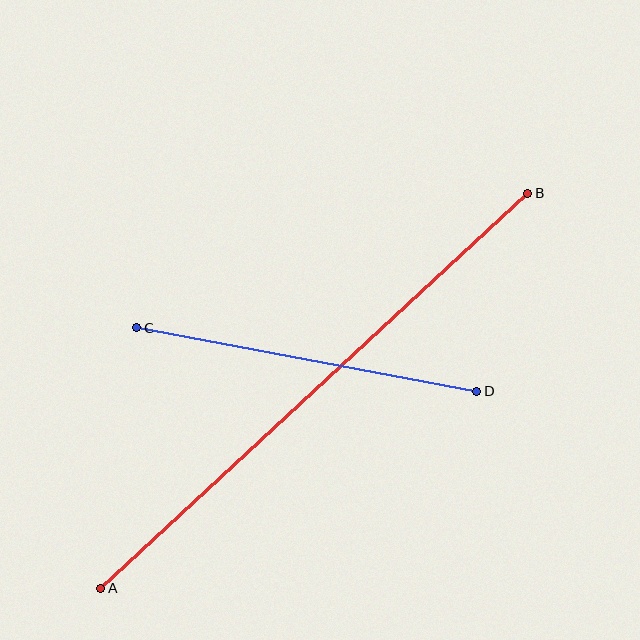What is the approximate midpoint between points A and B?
The midpoint is at approximately (314, 391) pixels.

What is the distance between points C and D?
The distance is approximately 346 pixels.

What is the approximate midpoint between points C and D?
The midpoint is at approximately (307, 359) pixels.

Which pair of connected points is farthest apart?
Points A and B are farthest apart.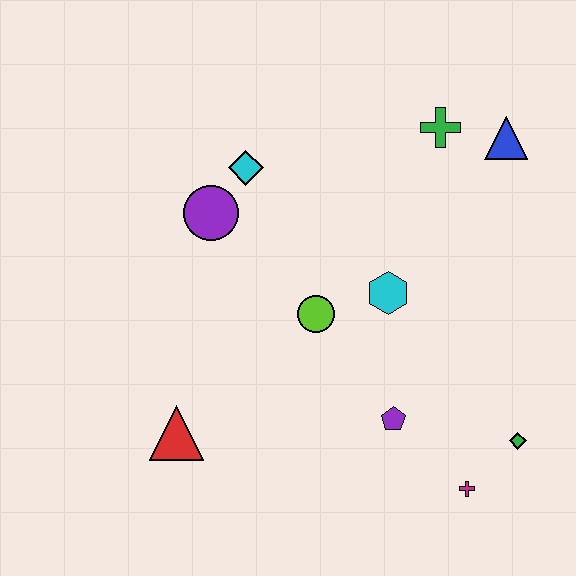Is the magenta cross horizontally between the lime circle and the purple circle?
No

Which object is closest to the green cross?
The blue triangle is closest to the green cross.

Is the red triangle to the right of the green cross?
No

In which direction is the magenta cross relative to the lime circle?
The magenta cross is below the lime circle.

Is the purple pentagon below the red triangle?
No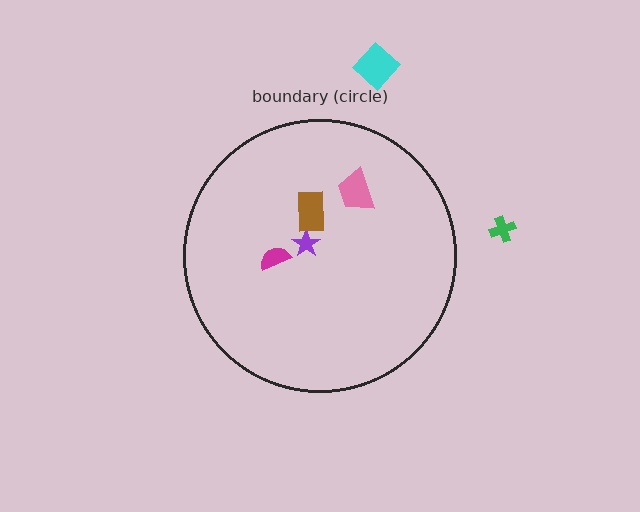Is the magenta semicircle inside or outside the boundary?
Inside.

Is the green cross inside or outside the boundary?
Outside.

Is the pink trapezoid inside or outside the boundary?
Inside.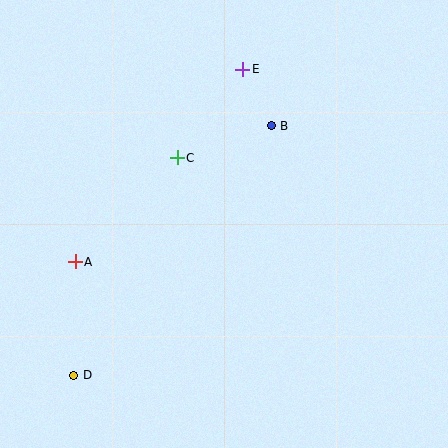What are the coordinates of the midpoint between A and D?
The midpoint between A and D is at (75, 319).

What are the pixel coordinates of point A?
Point A is at (75, 262).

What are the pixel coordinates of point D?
Point D is at (74, 375).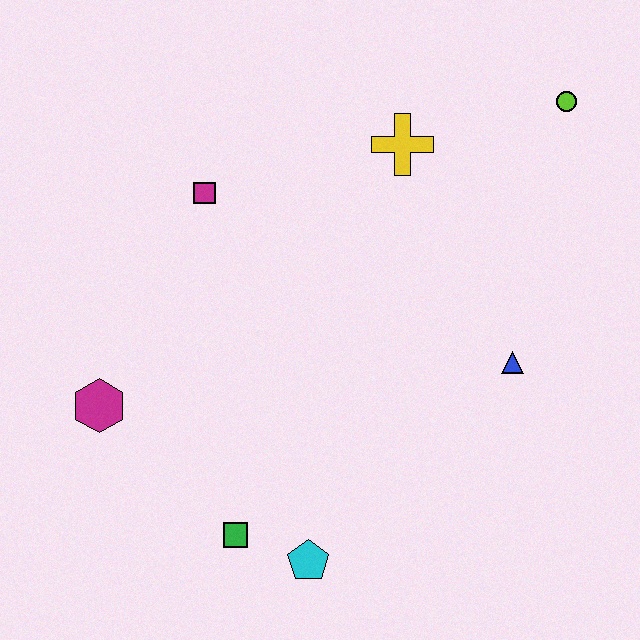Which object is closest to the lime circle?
The yellow cross is closest to the lime circle.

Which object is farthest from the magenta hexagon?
The lime circle is farthest from the magenta hexagon.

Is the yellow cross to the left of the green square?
No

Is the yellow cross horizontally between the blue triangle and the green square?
Yes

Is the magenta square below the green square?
No